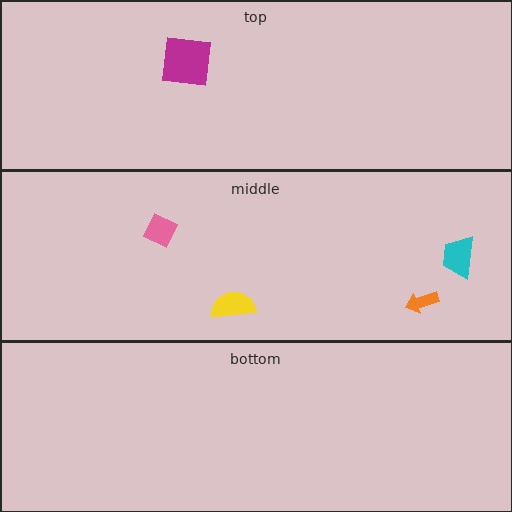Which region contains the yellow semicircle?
The middle region.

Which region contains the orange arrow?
The middle region.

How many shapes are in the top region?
1.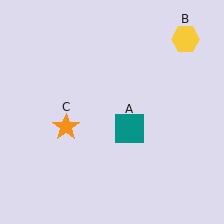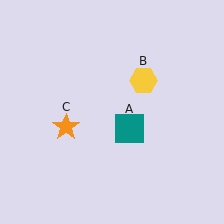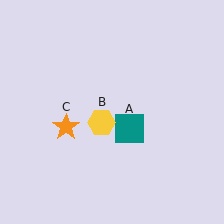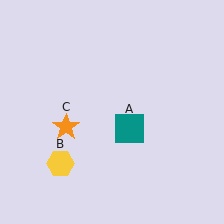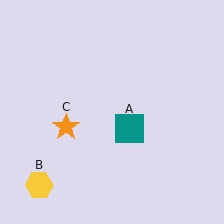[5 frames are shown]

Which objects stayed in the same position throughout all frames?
Teal square (object A) and orange star (object C) remained stationary.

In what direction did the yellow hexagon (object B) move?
The yellow hexagon (object B) moved down and to the left.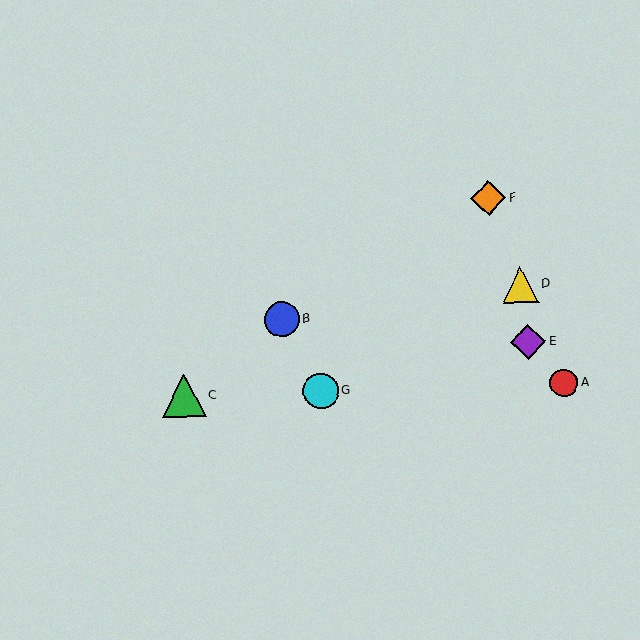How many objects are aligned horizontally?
3 objects (A, C, G) are aligned horizontally.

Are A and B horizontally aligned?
No, A is at y≈383 and B is at y≈319.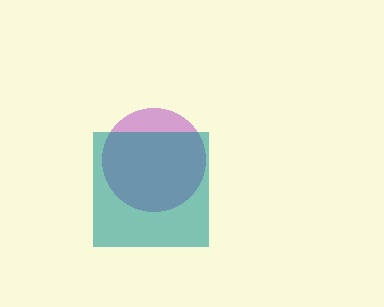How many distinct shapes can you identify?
There are 2 distinct shapes: a purple circle, a teal square.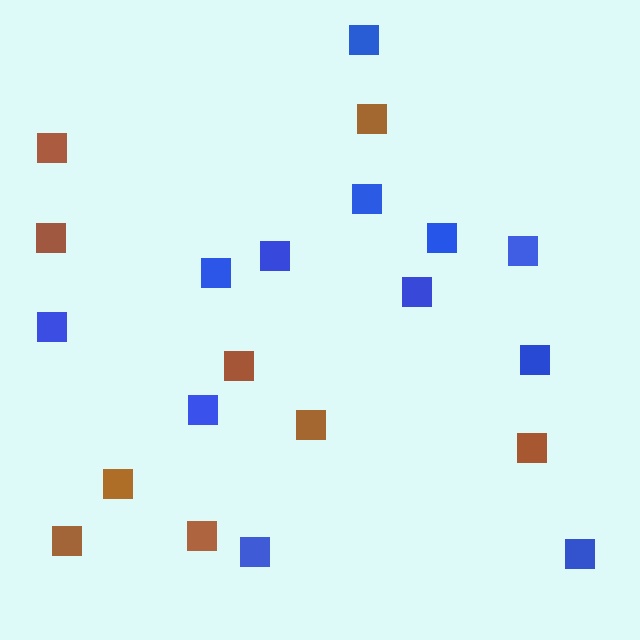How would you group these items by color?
There are 2 groups: one group of blue squares (12) and one group of brown squares (9).